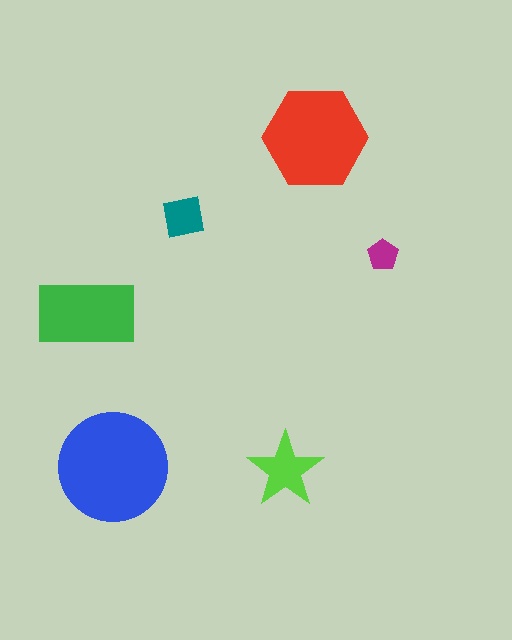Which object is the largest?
The blue circle.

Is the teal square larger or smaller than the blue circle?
Smaller.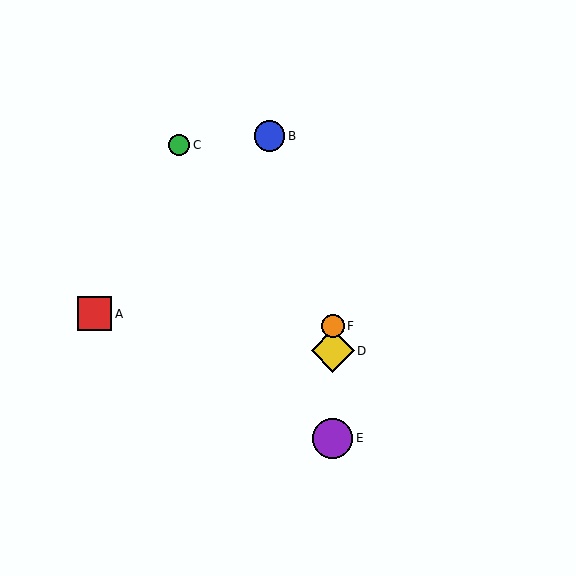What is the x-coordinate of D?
Object D is at x≈333.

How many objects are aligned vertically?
3 objects (D, E, F) are aligned vertically.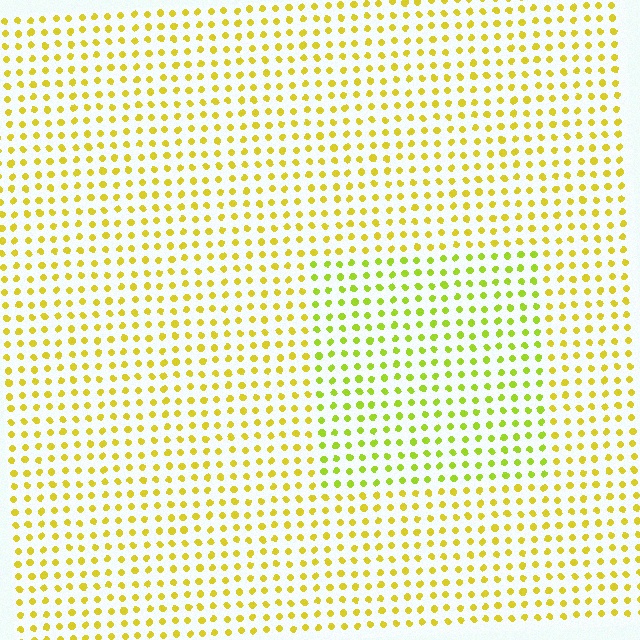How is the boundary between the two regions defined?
The boundary is defined purely by a slight shift in hue (about 26 degrees). Spacing, size, and orientation are identical on both sides.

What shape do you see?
I see a rectangle.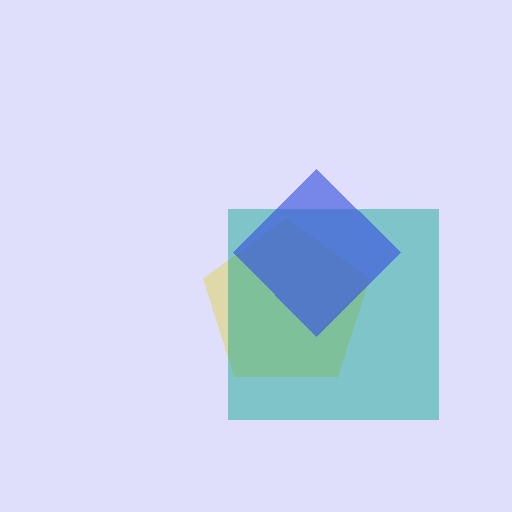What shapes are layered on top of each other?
The layered shapes are: a yellow pentagon, a teal square, a blue diamond.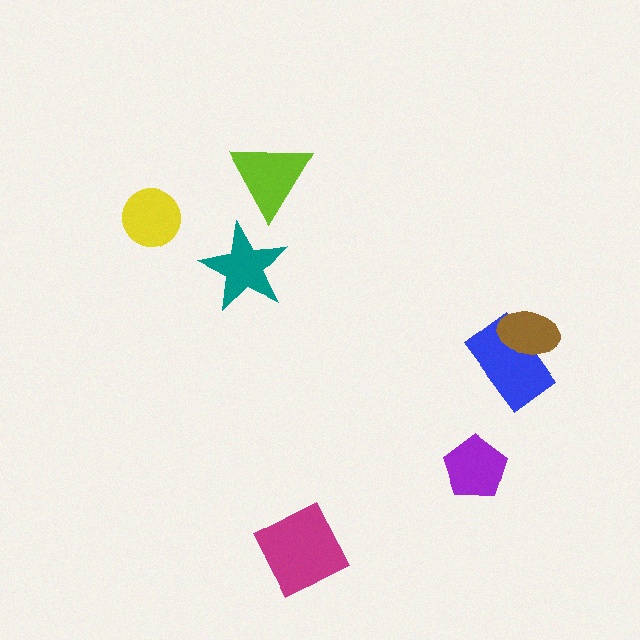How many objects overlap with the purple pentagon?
0 objects overlap with the purple pentagon.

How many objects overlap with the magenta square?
0 objects overlap with the magenta square.